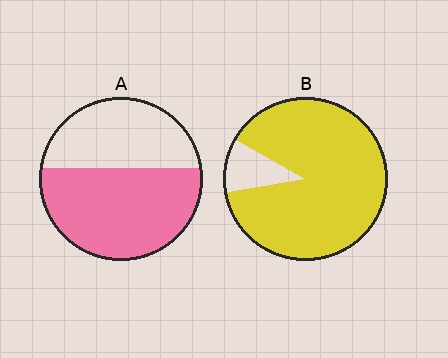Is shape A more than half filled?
Yes.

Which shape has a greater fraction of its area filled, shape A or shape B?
Shape B.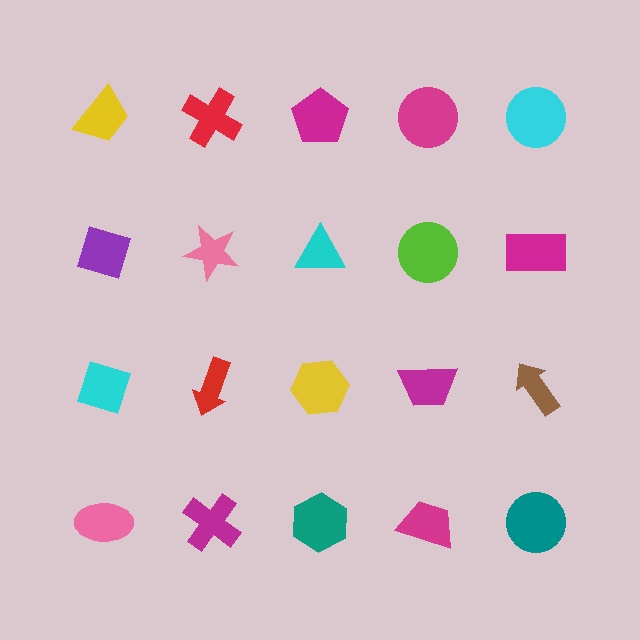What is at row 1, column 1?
A yellow trapezoid.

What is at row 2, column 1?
A purple diamond.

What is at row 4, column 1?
A pink ellipse.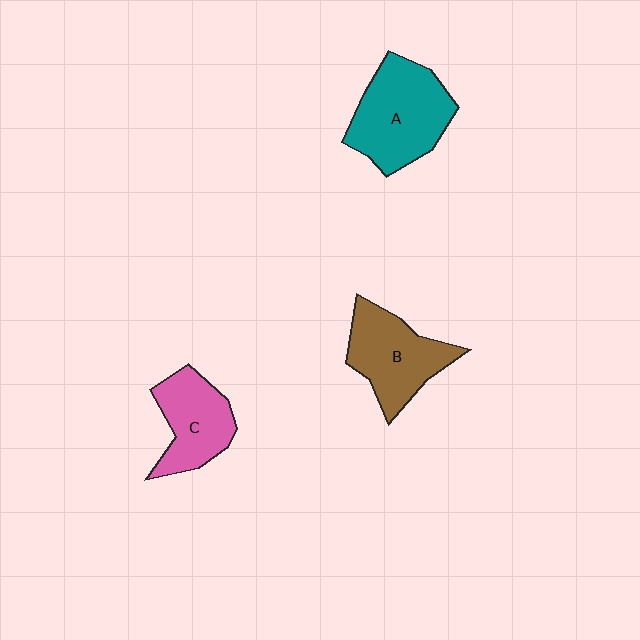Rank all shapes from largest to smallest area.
From largest to smallest: A (teal), B (brown), C (pink).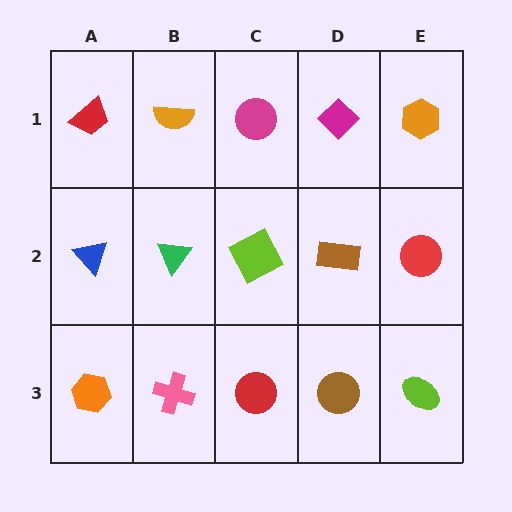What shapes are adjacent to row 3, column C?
A lime square (row 2, column C), a pink cross (row 3, column B), a brown circle (row 3, column D).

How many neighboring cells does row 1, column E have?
2.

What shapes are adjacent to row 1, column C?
A lime square (row 2, column C), an orange semicircle (row 1, column B), a magenta diamond (row 1, column D).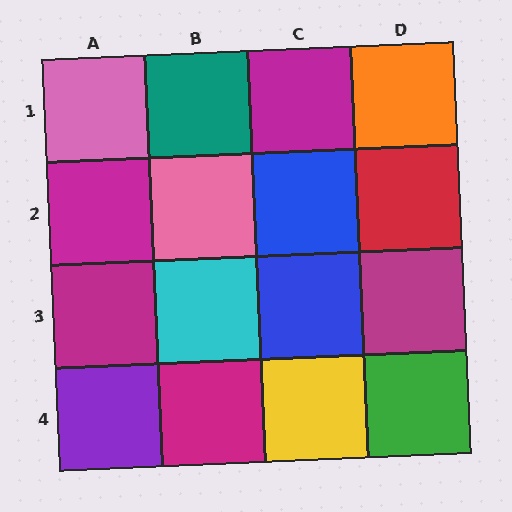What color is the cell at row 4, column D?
Green.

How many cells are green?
1 cell is green.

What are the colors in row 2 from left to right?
Magenta, pink, blue, red.